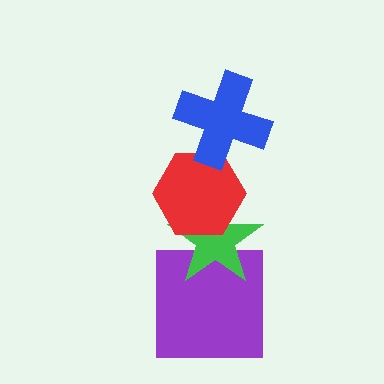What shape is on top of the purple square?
The green star is on top of the purple square.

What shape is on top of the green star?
The red hexagon is on top of the green star.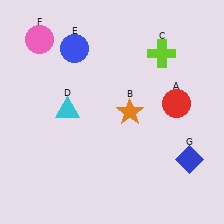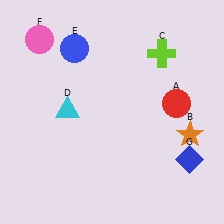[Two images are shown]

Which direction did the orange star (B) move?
The orange star (B) moved right.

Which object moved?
The orange star (B) moved right.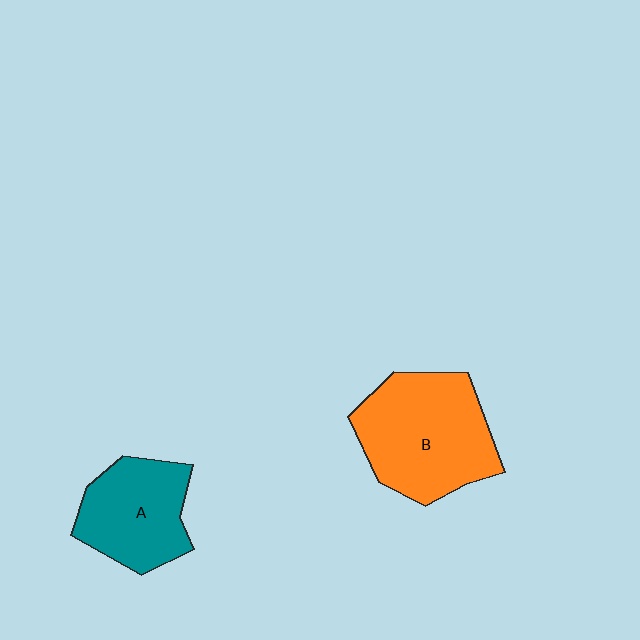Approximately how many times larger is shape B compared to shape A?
Approximately 1.4 times.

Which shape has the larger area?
Shape B (orange).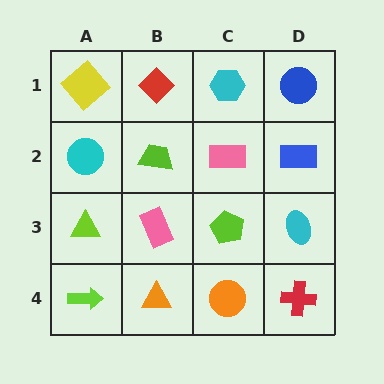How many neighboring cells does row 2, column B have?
4.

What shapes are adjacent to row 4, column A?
A lime triangle (row 3, column A), an orange triangle (row 4, column B).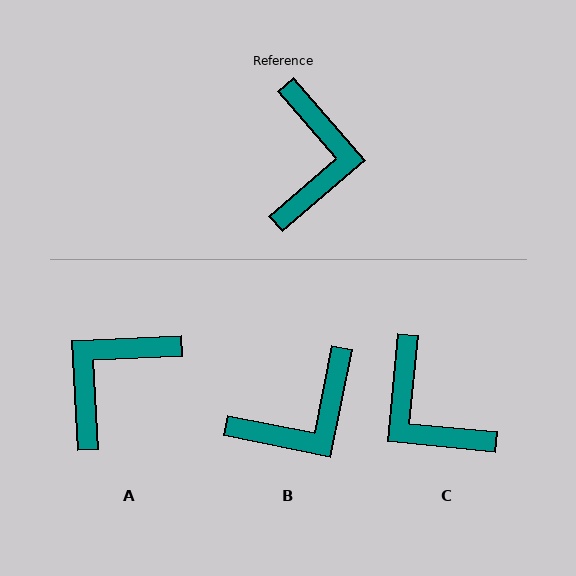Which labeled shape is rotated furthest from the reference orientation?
A, about 142 degrees away.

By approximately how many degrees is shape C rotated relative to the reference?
Approximately 136 degrees clockwise.